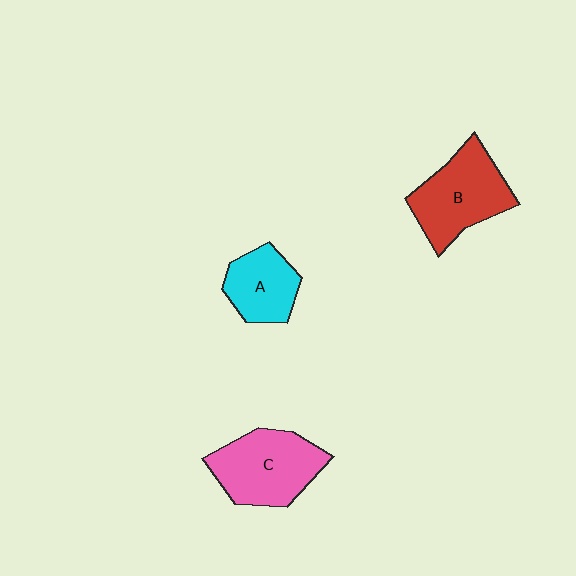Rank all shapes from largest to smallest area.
From largest to smallest: C (pink), B (red), A (cyan).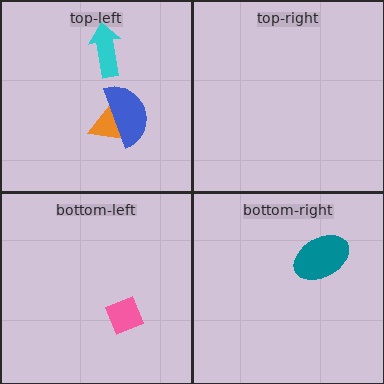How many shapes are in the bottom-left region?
1.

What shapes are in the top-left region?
The cyan arrow, the orange triangle, the blue semicircle.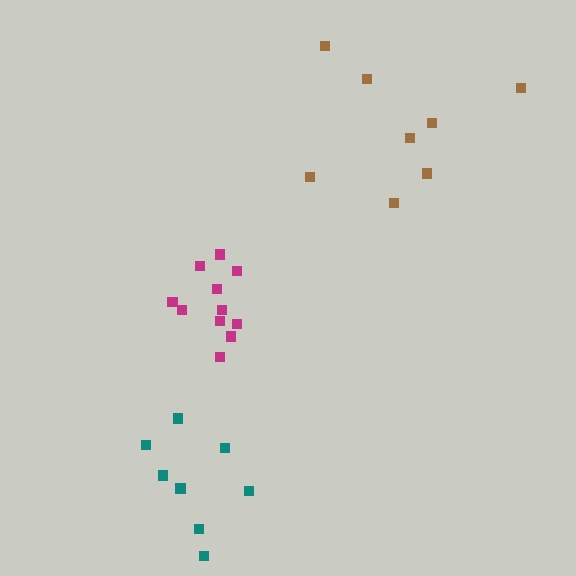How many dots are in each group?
Group 1: 11 dots, Group 2: 8 dots, Group 3: 8 dots (27 total).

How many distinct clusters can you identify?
There are 3 distinct clusters.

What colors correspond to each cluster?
The clusters are colored: magenta, brown, teal.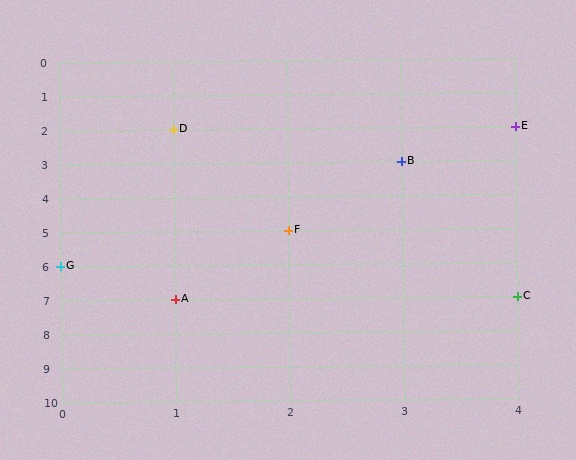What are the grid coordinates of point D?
Point D is at grid coordinates (1, 2).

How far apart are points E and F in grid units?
Points E and F are 2 columns and 3 rows apart (about 3.6 grid units diagonally).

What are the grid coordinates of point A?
Point A is at grid coordinates (1, 7).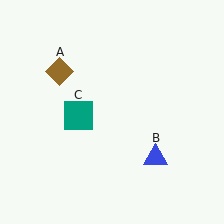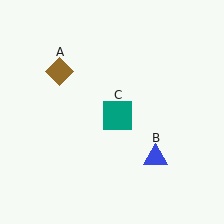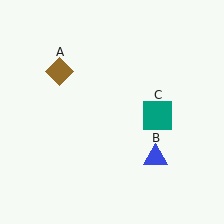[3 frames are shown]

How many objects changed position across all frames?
1 object changed position: teal square (object C).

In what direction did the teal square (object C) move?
The teal square (object C) moved right.